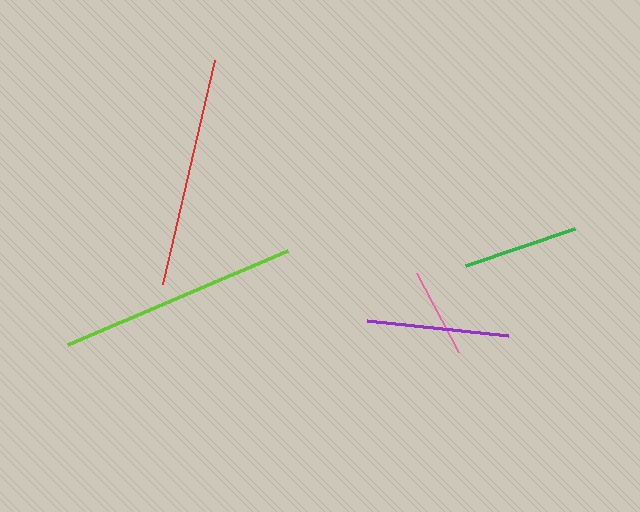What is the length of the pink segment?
The pink segment is approximately 89 pixels long.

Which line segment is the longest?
The lime line is the longest at approximately 239 pixels.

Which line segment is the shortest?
The pink line is the shortest at approximately 89 pixels.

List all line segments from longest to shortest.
From longest to shortest: lime, red, purple, green, pink.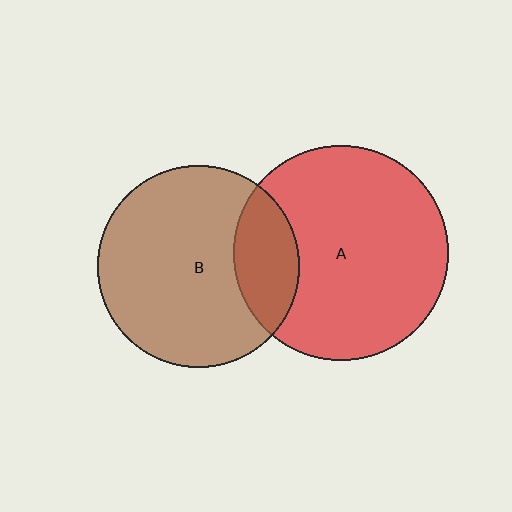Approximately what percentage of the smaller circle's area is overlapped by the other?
Approximately 20%.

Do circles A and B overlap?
Yes.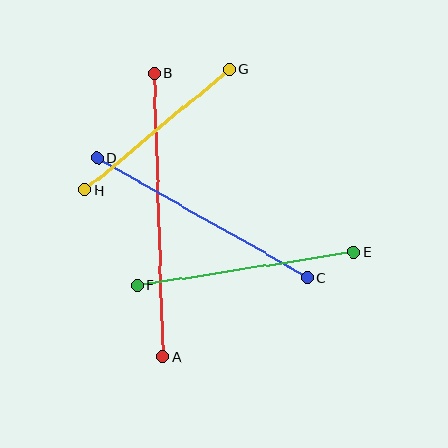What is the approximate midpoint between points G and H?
The midpoint is at approximately (157, 130) pixels.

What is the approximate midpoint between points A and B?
The midpoint is at approximately (159, 215) pixels.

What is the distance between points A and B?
The distance is approximately 284 pixels.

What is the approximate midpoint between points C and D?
The midpoint is at approximately (202, 218) pixels.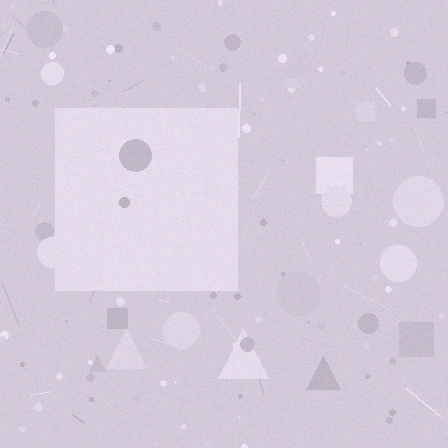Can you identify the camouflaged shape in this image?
The camouflaged shape is a square.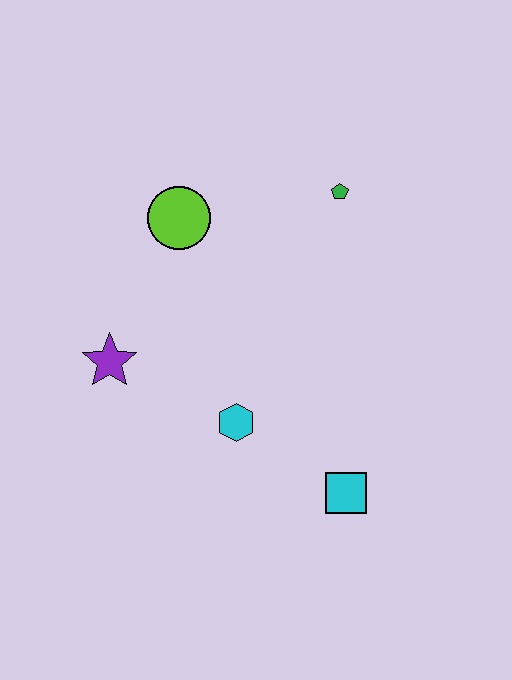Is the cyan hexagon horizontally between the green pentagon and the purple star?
Yes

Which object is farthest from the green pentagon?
The cyan square is farthest from the green pentagon.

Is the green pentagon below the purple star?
No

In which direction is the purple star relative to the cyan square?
The purple star is to the left of the cyan square.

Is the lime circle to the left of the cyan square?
Yes